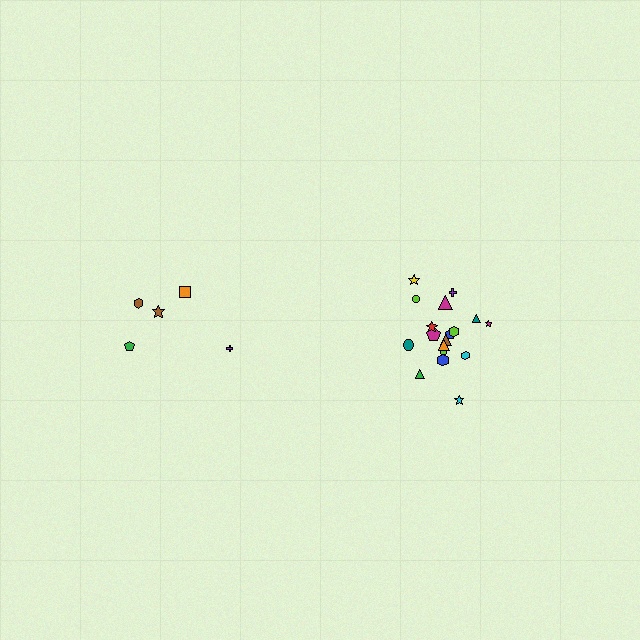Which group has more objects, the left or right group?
The right group.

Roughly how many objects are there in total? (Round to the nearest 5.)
Roughly 25 objects in total.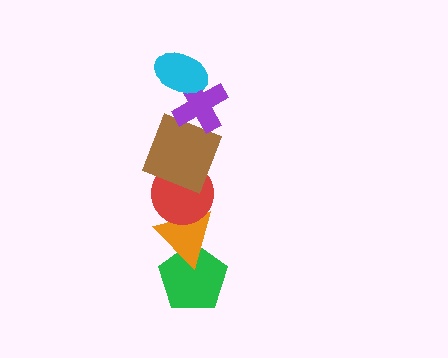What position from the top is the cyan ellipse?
The cyan ellipse is 1st from the top.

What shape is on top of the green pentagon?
The orange triangle is on top of the green pentagon.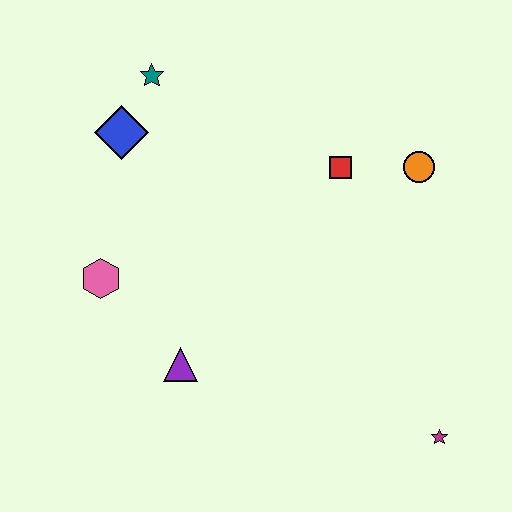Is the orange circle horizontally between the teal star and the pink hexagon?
No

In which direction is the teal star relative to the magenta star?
The teal star is above the magenta star.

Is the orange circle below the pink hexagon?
No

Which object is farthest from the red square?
The magenta star is farthest from the red square.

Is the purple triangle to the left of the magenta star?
Yes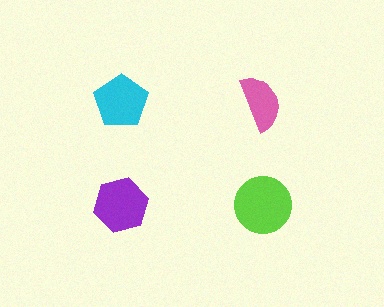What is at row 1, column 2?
A pink semicircle.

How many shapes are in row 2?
2 shapes.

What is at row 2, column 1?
A purple hexagon.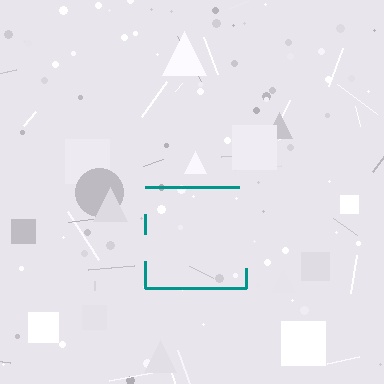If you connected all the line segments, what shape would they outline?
They would outline a square.